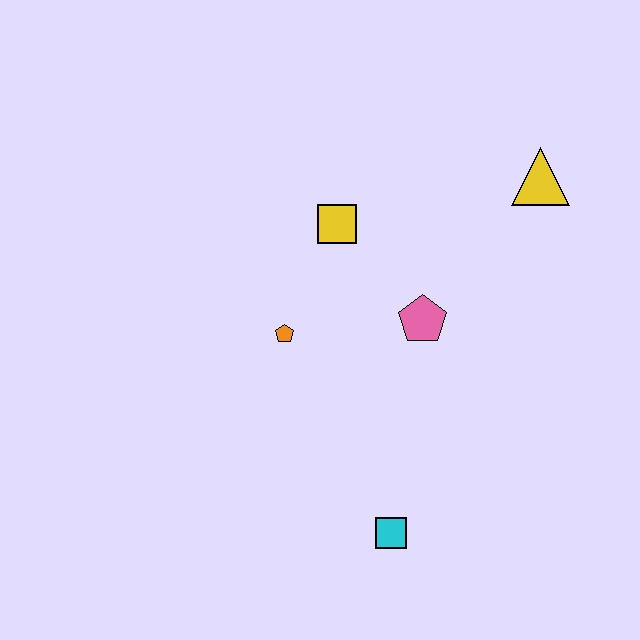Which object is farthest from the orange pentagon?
The yellow triangle is farthest from the orange pentagon.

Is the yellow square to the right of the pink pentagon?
No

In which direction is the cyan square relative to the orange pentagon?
The cyan square is below the orange pentagon.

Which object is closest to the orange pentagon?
The yellow square is closest to the orange pentagon.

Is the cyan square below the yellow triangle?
Yes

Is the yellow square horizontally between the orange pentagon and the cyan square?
Yes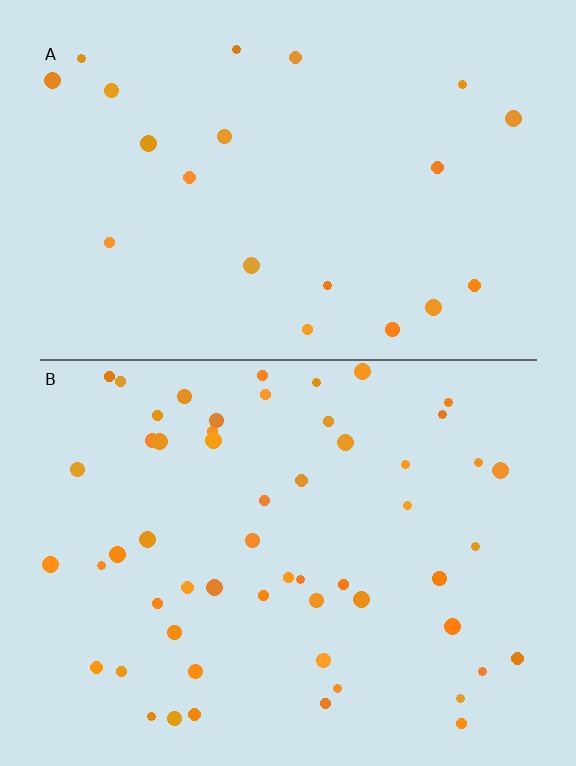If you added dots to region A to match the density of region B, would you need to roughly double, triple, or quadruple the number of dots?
Approximately triple.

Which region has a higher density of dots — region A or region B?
B (the bottom).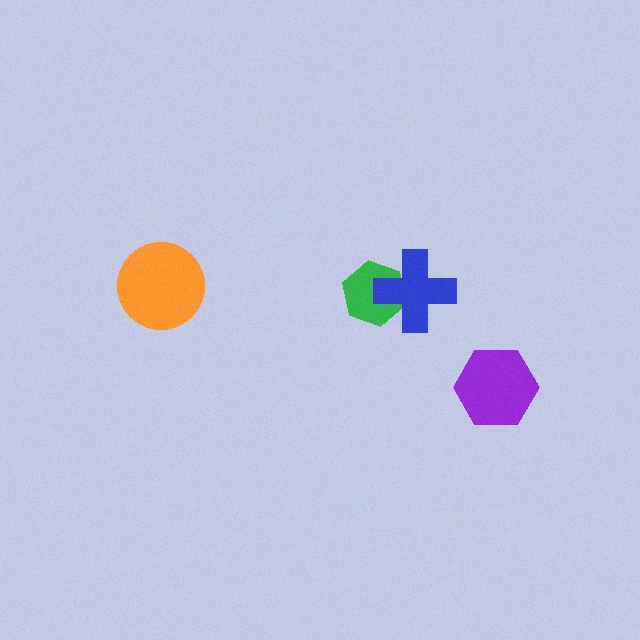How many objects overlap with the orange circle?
0 objects overlap with the orange circle.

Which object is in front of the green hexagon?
The blue cross is in front of the green hexagon.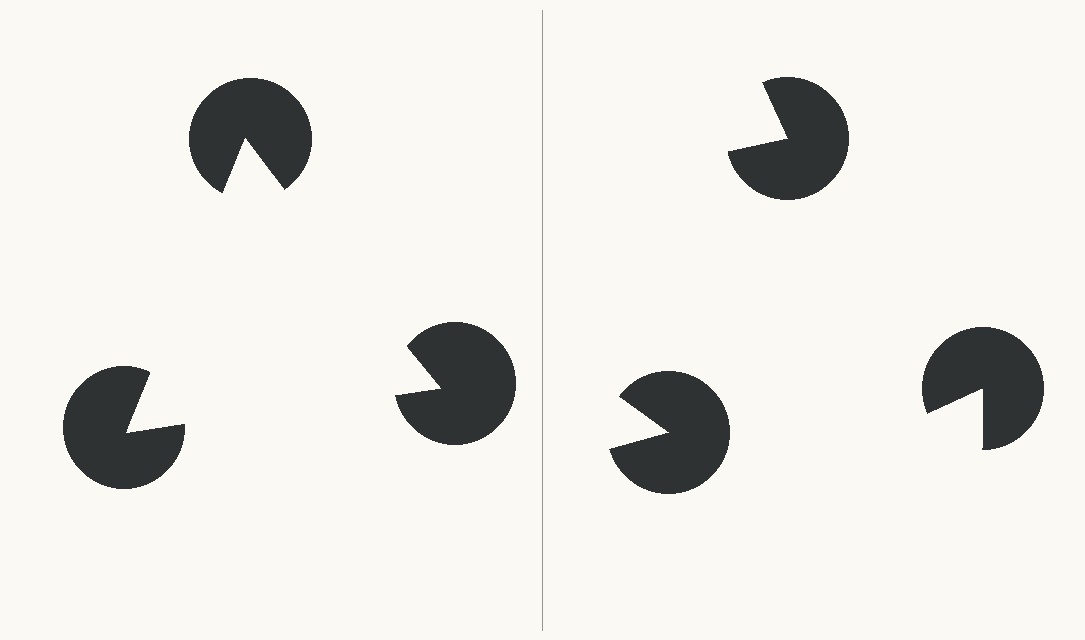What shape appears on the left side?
An illusory triangle.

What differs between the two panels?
The pac-man discs are positioned identically on both sides; only the wedge orientations differ. On the left they align to a triangle; on the right they are misaligned.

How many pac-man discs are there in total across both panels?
6 — 3 on each side.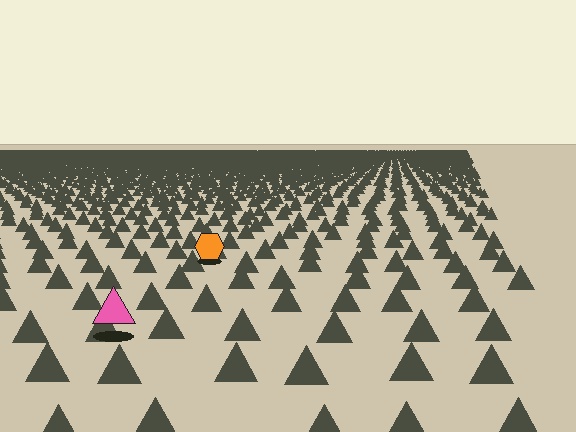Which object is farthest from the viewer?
The orange hexagon is farthest from the viewer. It appears smaller and the ground texture around it is denser.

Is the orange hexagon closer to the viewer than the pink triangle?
No. The pink triangle is closer — you can tell from the texture gradient: the ground texture is coarser near it.